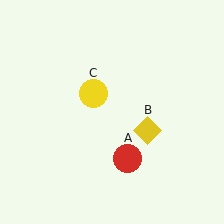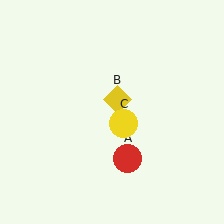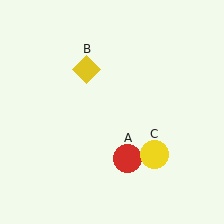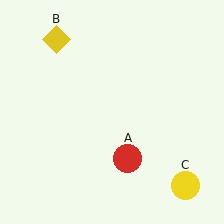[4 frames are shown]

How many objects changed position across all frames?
2 objects changed position: yellow diamond (object B), yellow circle (object C).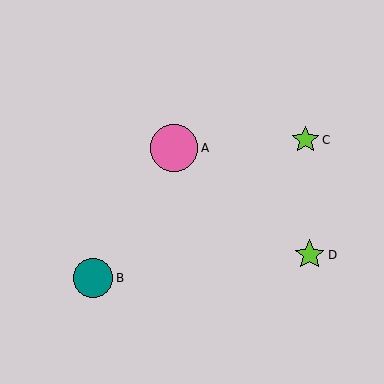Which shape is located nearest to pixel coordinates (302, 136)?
The lime star (labeled C) at (305, 140) is nearest to that location.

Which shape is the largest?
The pink circle (labeled A) is the largest.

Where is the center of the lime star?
The center of the lime star is at (310, 255).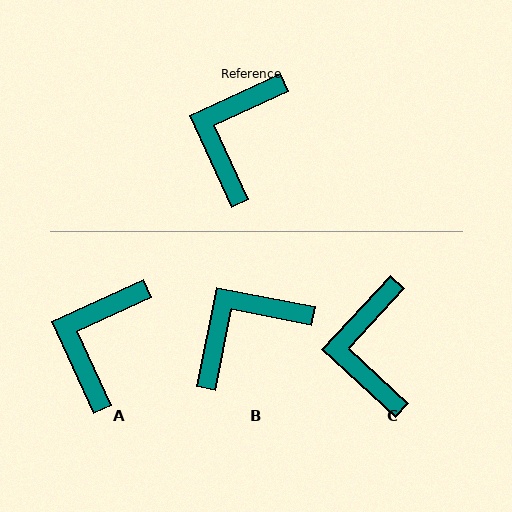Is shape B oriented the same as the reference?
No, it is off by about 36 degrees.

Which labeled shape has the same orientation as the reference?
A.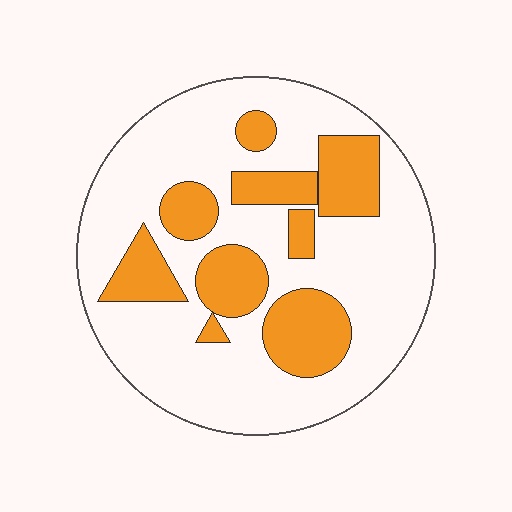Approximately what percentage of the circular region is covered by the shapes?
Approximately 30%.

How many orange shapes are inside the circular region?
9.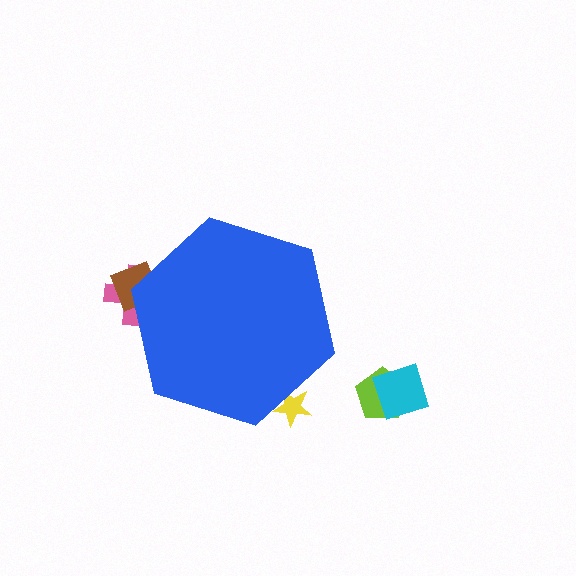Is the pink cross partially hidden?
Yes, the pink cross is partially hidden behind the blue hexagon.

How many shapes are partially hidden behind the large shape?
3 shapes are partially hidden.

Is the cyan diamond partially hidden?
No, the cyan diamond is fully visible.